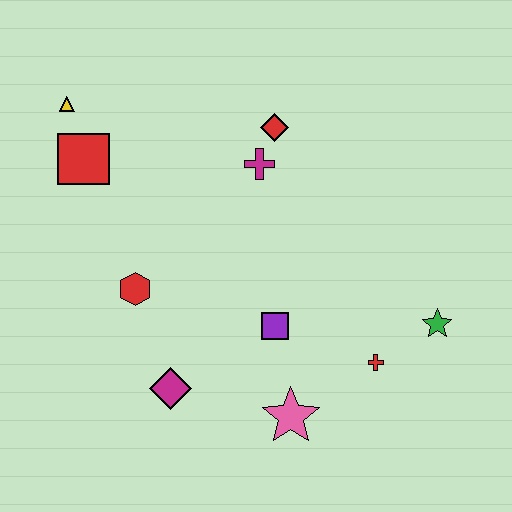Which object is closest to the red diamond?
The magenta cross is closest to the red diamond.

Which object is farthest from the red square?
The green star is farthest from the red square.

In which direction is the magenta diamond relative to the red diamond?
The magenta diamond is below the red diamond.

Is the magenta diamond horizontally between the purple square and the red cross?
No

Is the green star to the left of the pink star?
No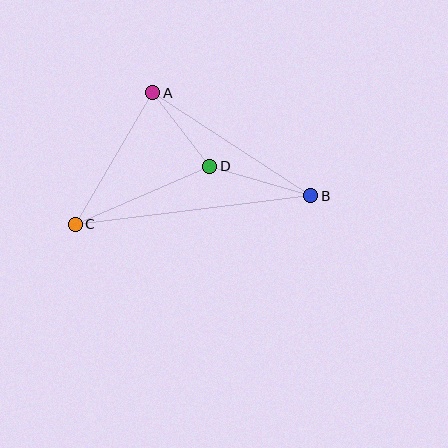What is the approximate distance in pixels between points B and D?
The distance between B and D is approximately 105 pixels.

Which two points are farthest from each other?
Points B and C are farthest from each other.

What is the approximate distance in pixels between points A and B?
The distance between A and B is approximately 189 pixels.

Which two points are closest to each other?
Points A and D are closest to each other.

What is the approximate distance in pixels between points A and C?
The distance between A and C is approximately 153 pixels.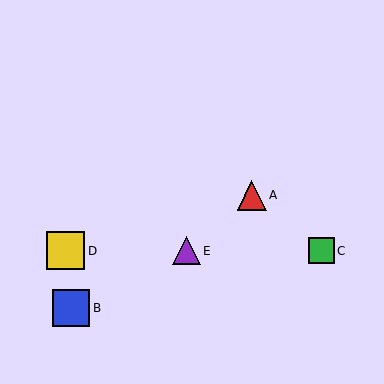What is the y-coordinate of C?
Object C is at y≈251.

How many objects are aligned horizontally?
3 objects (C, D, E) are aligned horizontally.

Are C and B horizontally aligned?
No, C is at y≈251 and B is at y≈308.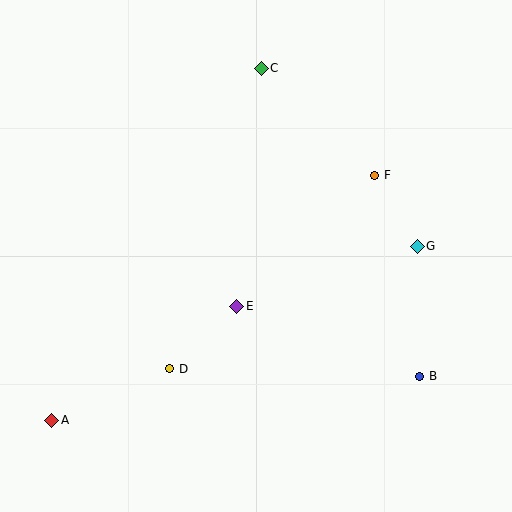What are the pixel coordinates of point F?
Point F is at (375, 175).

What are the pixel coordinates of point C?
Point C is at (261, 68).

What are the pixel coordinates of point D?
Point D is at (170, 369).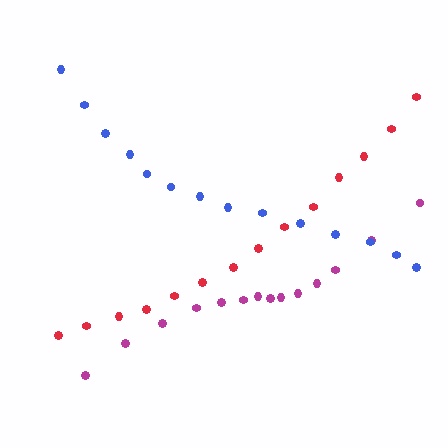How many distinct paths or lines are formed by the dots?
There are 3 distinct paths.